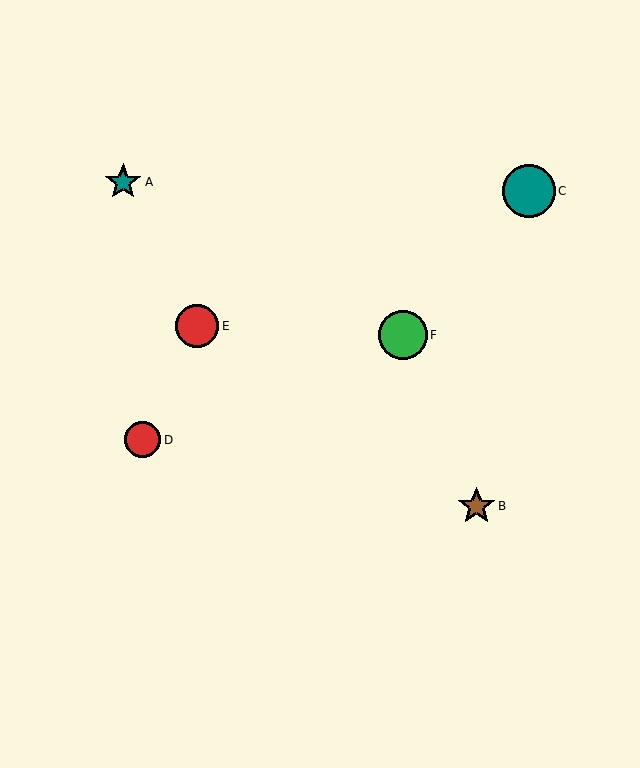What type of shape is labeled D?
Shape D is a red circle.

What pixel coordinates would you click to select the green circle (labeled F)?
Click at (403, 335) to select the green circle F.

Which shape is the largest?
The teal circle (labeled C) is the largest.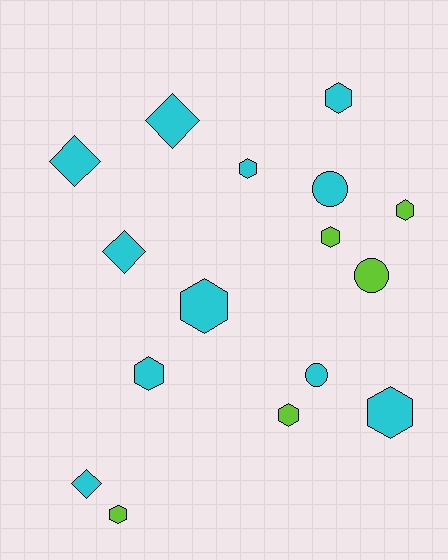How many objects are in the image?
There are 16 objects.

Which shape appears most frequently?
Hexagon, with 9 objects.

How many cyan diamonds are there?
There are 4 cyan diamonds.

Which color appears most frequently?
Cyan, with 11 objects.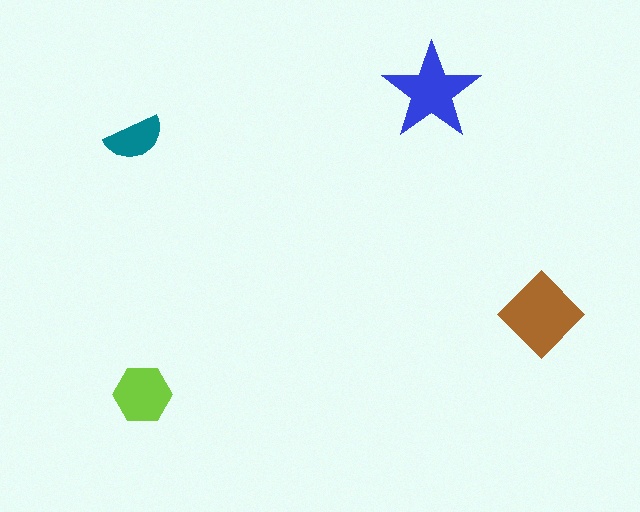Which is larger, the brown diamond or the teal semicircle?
The brown diamond.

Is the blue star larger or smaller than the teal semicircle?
Larger.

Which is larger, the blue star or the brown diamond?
The brown diamond.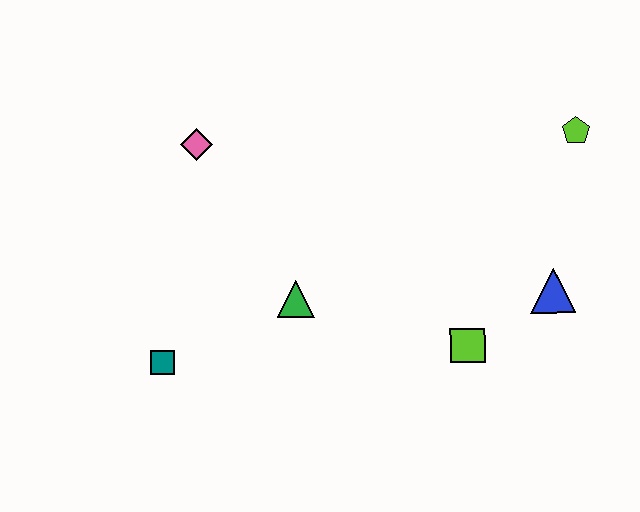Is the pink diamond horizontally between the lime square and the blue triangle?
No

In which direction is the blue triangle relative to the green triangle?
The blue triangle is to the right of the green triangle.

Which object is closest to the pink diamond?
The green triangle is closest to the pink diamond.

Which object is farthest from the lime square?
The pink diamond is farthest from the lime square.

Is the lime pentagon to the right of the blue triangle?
Yes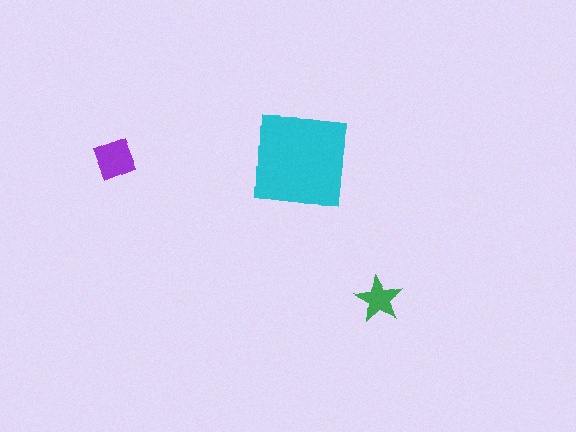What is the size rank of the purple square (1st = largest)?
2nd.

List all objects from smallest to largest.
The green star, the purple square, the cyan square.